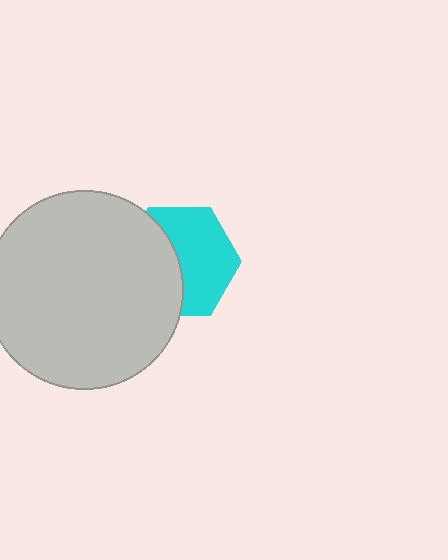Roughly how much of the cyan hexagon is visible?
About half of it is visible (roughly 56%).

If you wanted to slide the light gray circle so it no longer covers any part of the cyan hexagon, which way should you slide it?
Slide it left — that is the most direct way to separate the two shapes.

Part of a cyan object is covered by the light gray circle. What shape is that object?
It is a hexagon.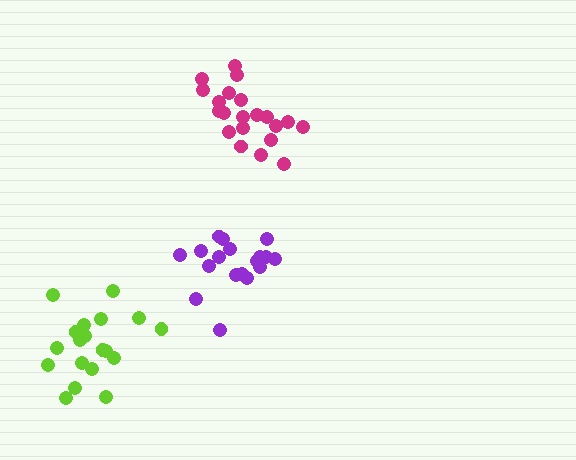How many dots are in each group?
Group 1: 21 dots, Group 2: 18 dots, Group 3: 19 dots (58 total).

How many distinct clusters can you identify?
There are 3 distinct clusters.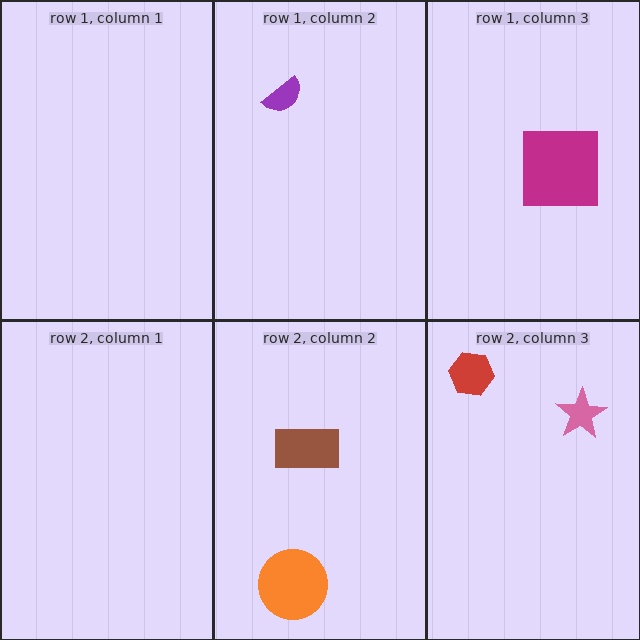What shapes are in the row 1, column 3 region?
The magenta square.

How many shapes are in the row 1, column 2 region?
1.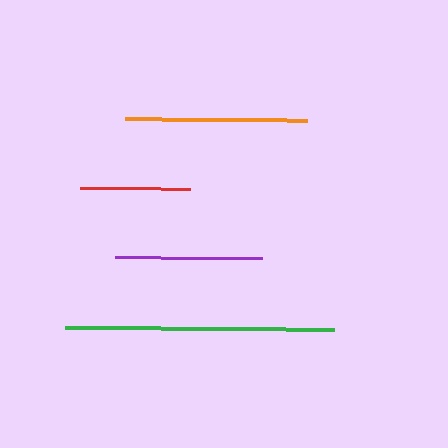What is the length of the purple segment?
The purple segment is approximately 147 pixels long.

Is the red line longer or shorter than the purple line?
The purple line is longer than the red line.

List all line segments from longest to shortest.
From longest to shortest: green, orange, purple, red.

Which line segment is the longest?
The green line is the longest at approximately 269 pixels.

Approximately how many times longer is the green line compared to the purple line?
The green line is approximately 1.8 times the length of the purple line.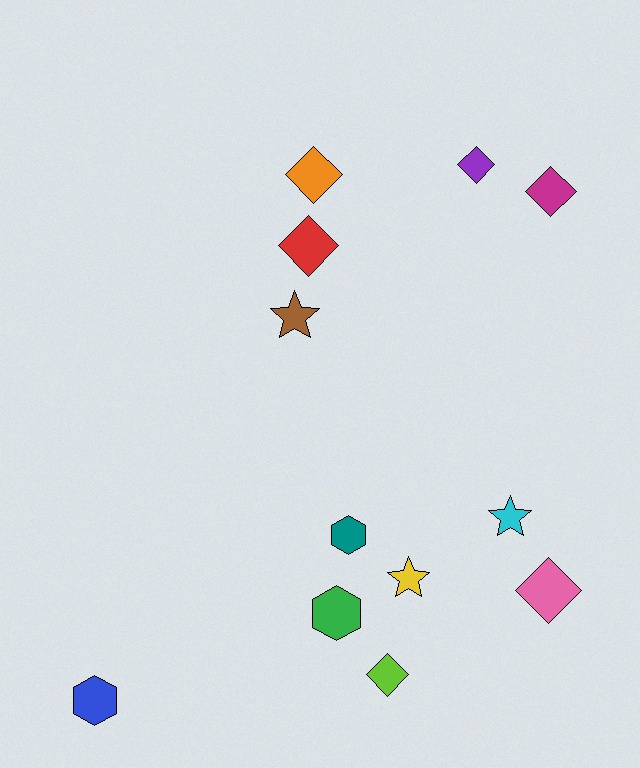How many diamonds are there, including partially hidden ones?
There are 6 diamonds.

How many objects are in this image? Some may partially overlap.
There are 12 objects.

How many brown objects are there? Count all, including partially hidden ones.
There is 1 brown object.